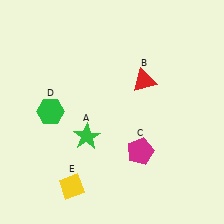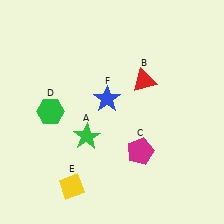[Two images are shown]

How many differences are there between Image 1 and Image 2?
There is 1 difference between the two images.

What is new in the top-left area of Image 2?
A blue star (F) was added in the top-left area of Image 2.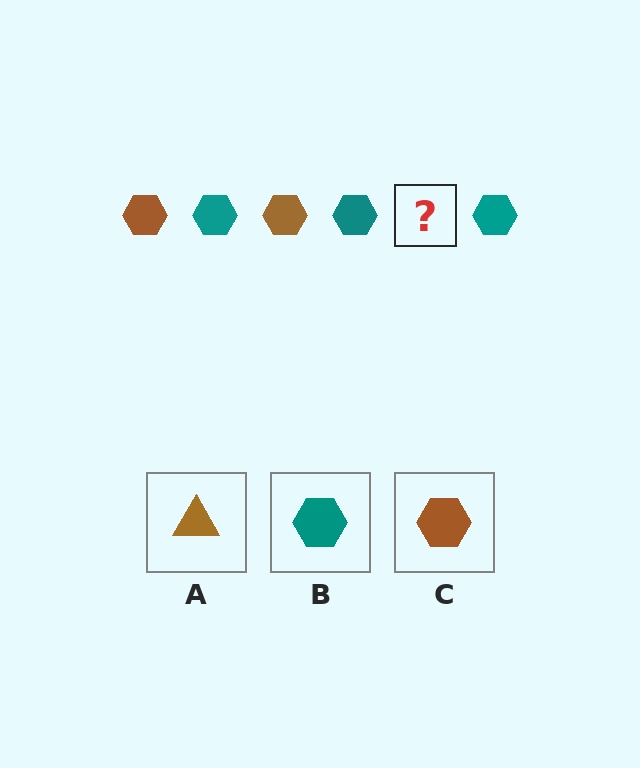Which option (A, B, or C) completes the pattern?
C.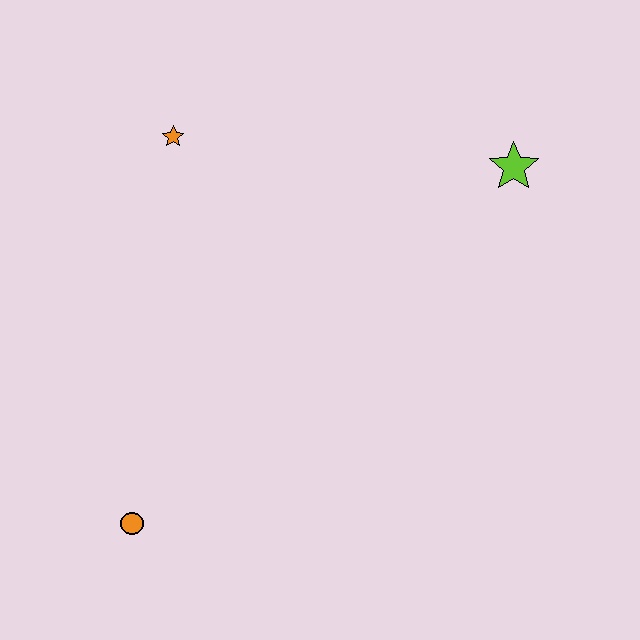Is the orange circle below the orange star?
Yes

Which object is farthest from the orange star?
The orange circle is farthest from the orange star.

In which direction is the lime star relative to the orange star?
The lime star is to the right of the orange star.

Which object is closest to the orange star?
The lime star is closest to the orange star.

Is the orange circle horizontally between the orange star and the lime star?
No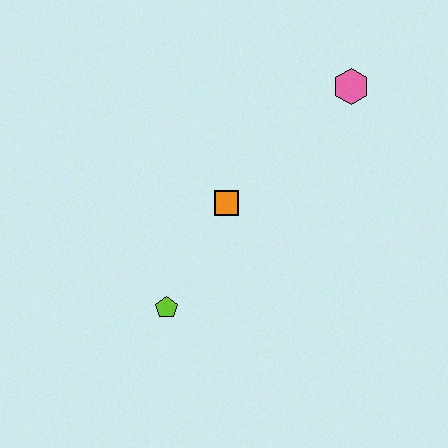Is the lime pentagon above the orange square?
No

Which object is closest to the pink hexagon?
The orange square is closest to the pink hexagon.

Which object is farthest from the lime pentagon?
The pink hexagon is farthest from the lime pentagon.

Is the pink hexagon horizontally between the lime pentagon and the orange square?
No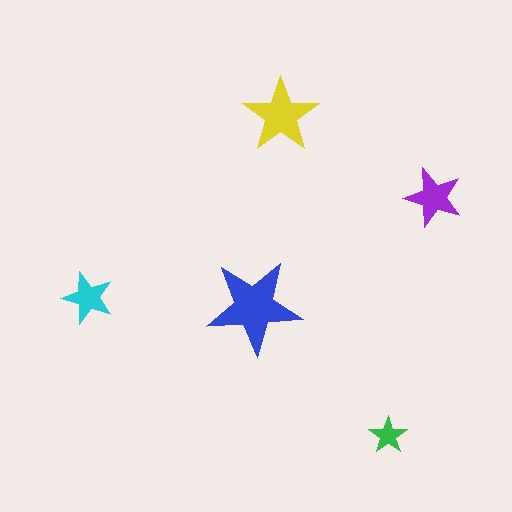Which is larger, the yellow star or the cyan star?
The yellow one.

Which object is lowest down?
The green star is bottommost.